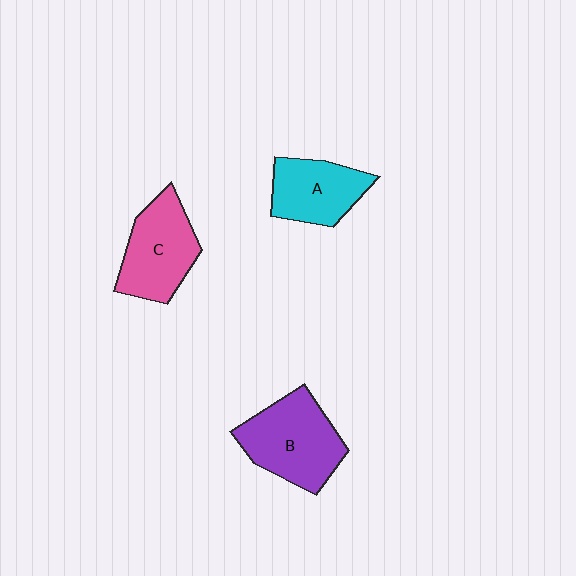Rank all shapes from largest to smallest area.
From largest to smallest: B (purple), C (pink), A (cyan).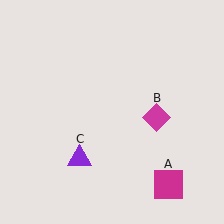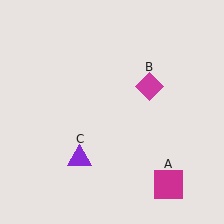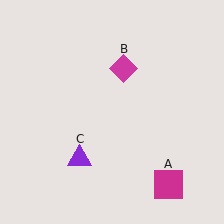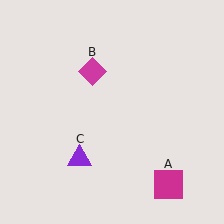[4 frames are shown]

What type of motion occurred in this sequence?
The magenta diamond (object B) rotated counterclockwise around the center of the scene.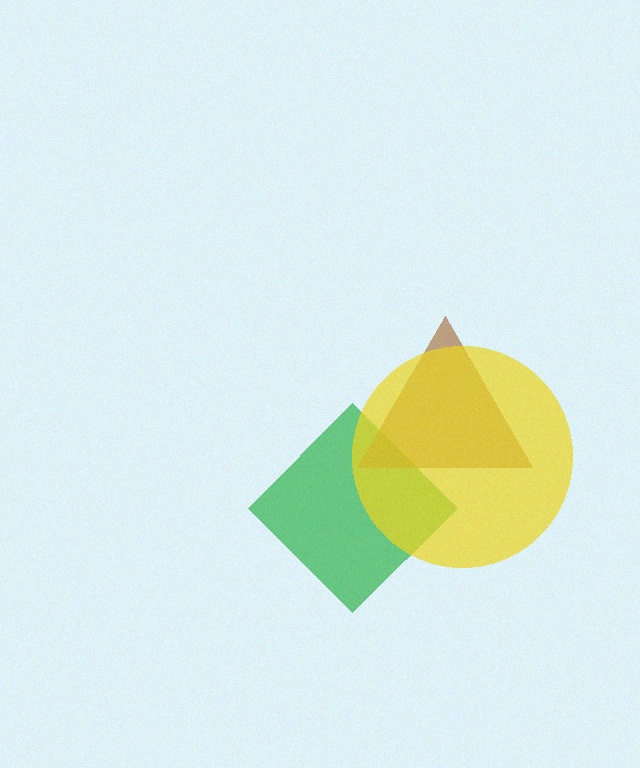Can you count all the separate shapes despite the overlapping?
Yes, there are 3 separate shapes.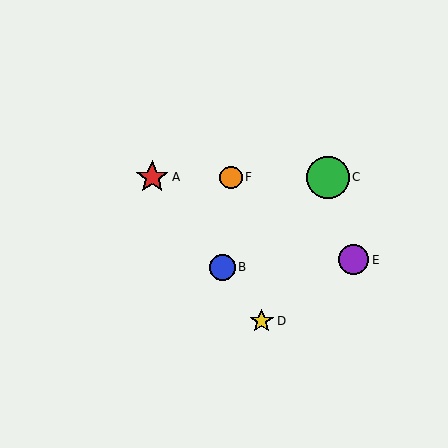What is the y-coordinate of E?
Object E is at y≈260.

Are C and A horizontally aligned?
Yes, both are at y≈177.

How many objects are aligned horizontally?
3 objects (A, C, F) are aligned horizontally.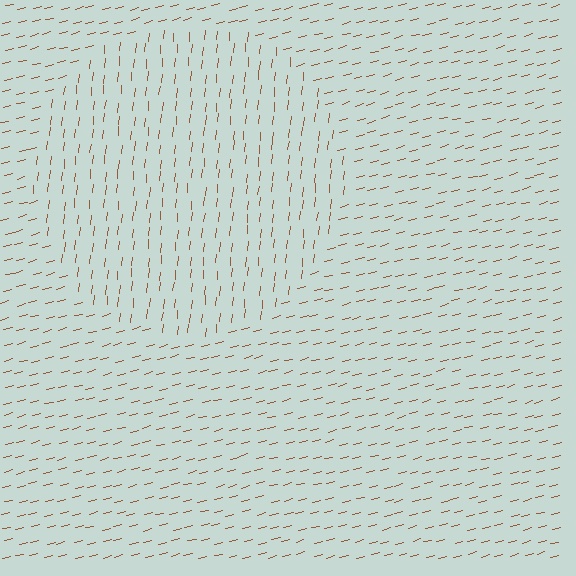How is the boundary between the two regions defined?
The boundary is defined purely by a change in line orientation (approximately 70 degrees difference). All lines are the same color and thickness.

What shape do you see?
I see a circle.